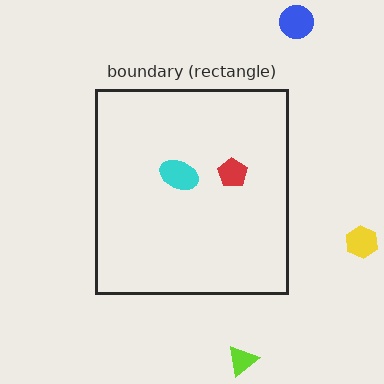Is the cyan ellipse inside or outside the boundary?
Inside.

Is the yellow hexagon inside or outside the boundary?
Outside.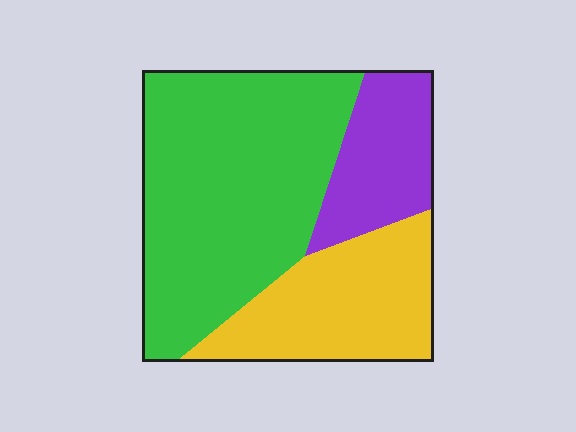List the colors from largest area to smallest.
From largest to smallest: green, yellow, purple.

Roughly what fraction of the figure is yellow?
Yellow covers roughly 30% of the figure.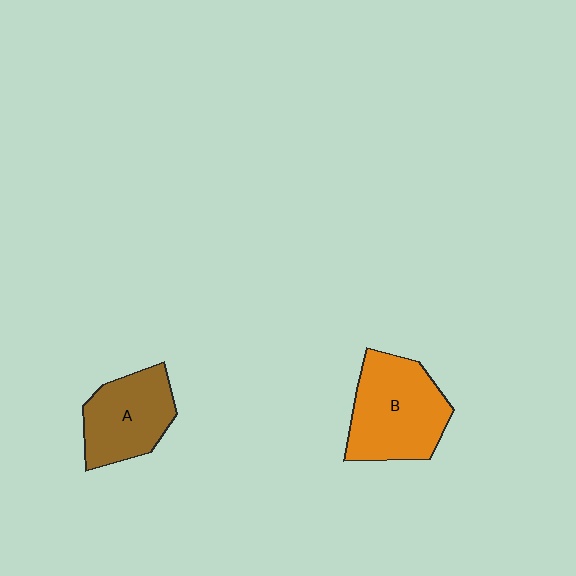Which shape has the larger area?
Shape B (orange).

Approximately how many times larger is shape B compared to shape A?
Approximately 1.3 times.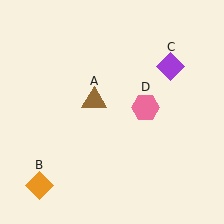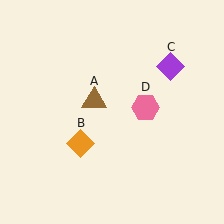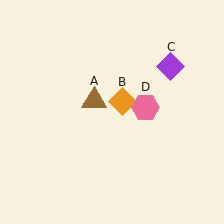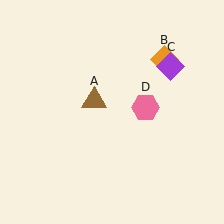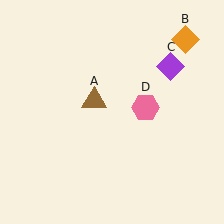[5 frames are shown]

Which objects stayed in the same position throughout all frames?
Brown triangle (object A) and purple diamond (object C) and pink hexagon (object D) remained stationary.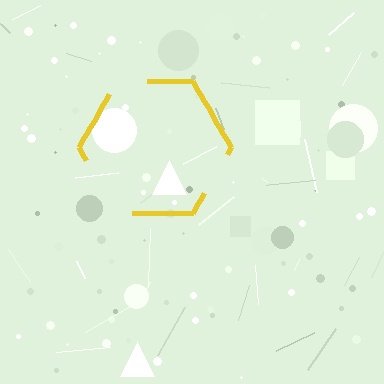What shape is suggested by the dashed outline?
The dashed outline suggests a hexagon.